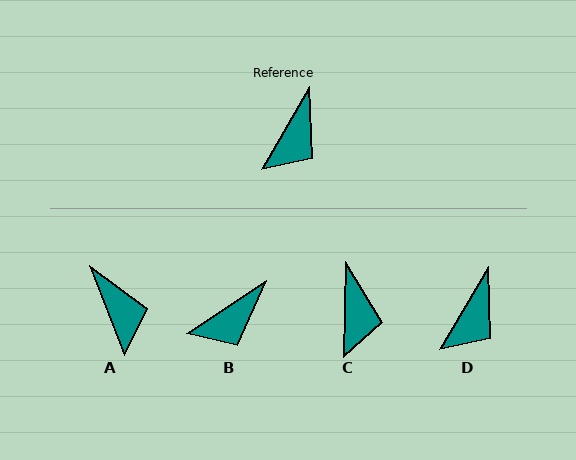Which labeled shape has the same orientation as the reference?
D.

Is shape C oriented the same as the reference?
No, it is off by about 29 degrees.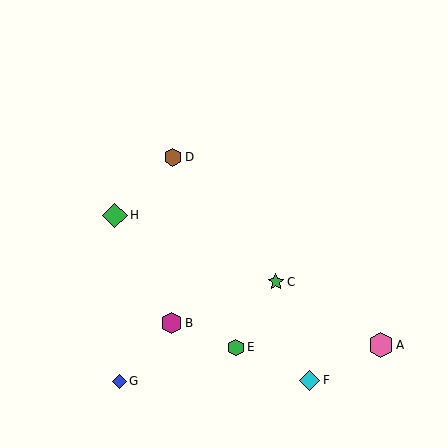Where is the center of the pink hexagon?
The center of the pink hexagon is at (381, 345).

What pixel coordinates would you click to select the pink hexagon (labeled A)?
Click at (381, 345) to select the pink hexagon A.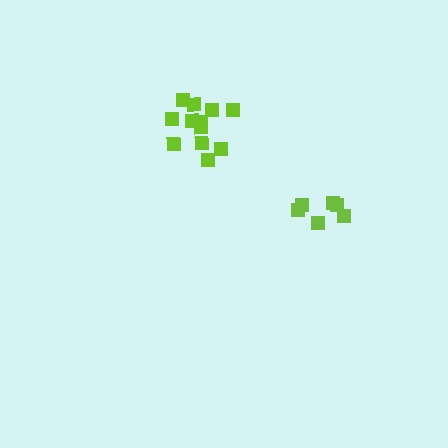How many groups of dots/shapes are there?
There are 2 groups.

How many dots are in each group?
Group 1: 12 dots, Group 2: 6 dots (18 total).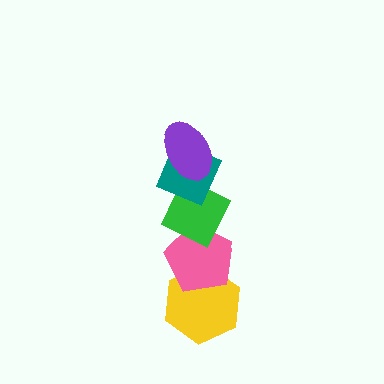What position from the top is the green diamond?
The green diamond is 3rd from the top.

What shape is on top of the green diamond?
The teal diamond is on top of the green diamond.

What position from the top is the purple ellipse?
The purple ellipse is 1st from the top.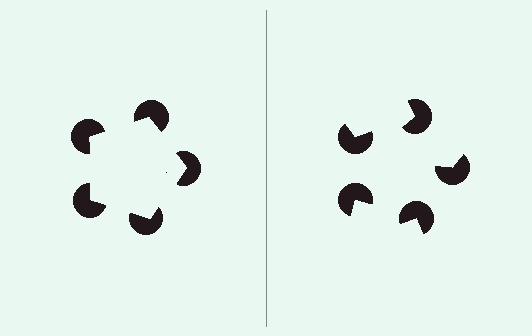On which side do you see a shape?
An illusory pentagon appears on the left side. On the right side the wedge cuts are rotated, so no coherent shape forms.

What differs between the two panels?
The pac-man discs are positioned identically on both sides; only the wedge orientations differ. On the left they align to a pentagon; on the right they are misaligned.